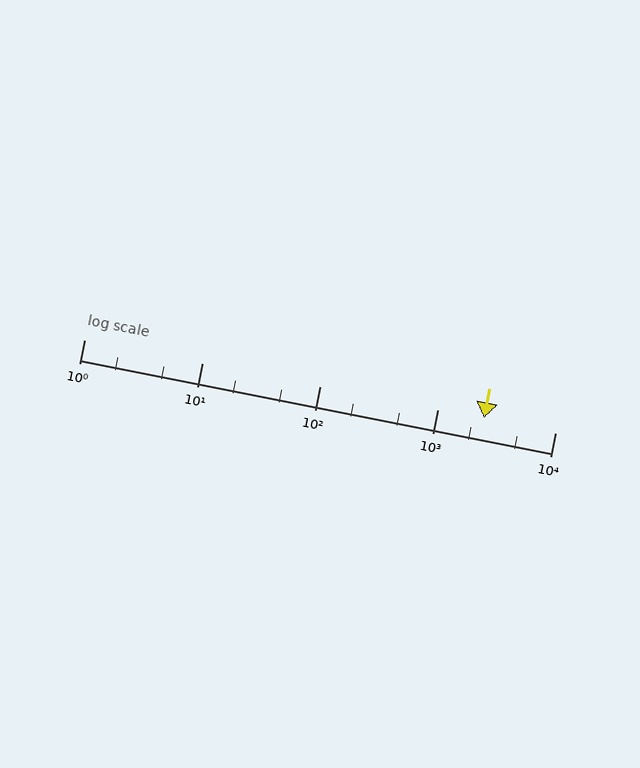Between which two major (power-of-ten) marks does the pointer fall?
The pointer is between 1000 and 10000.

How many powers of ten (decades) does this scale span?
The scale spans 4 decades, from 1 to 10000.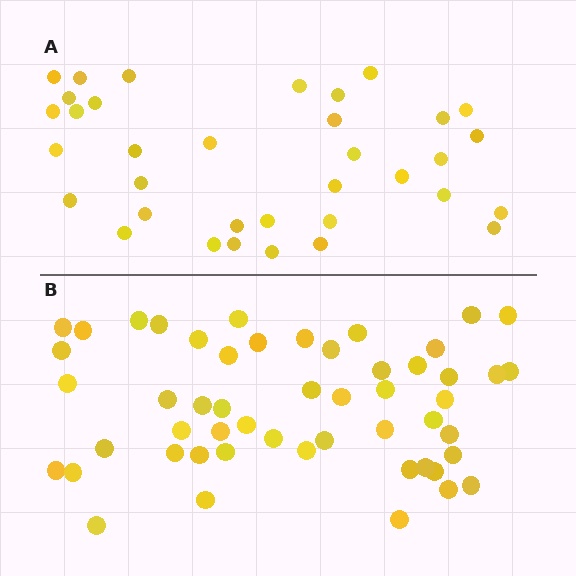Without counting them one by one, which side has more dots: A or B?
Region B (the bottom region) has more dots.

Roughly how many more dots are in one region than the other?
Region B has approximately 15 more dots than region A.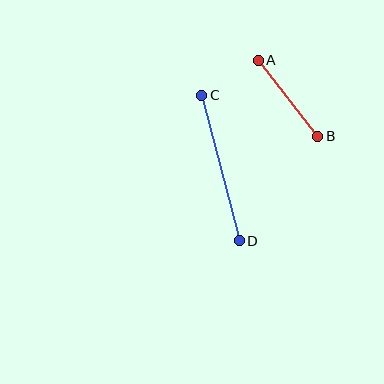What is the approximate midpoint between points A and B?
The midpoint is at approximately (288, 98) pixels.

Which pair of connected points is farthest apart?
Points C and D are farthest apart.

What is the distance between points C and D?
The distance is approximately 150 pixels.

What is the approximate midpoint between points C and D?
The midpoint is at approximately (221, 168) pixels.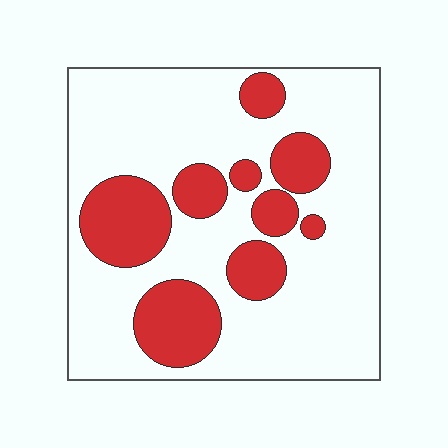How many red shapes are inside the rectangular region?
9.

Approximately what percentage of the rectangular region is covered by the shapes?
Approximately 25%.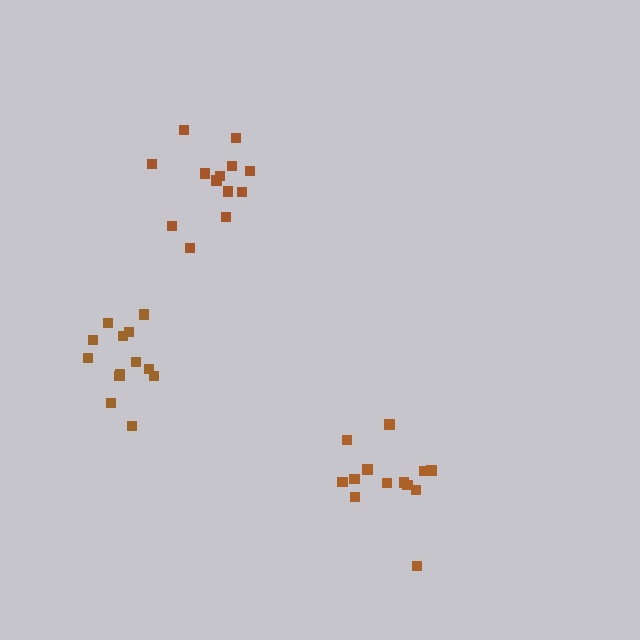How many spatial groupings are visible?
There are 3 spatial groupings.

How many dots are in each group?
Group 1: 13 dots, Group 2: 13 dots, Group 3: 14 dots (40 total).